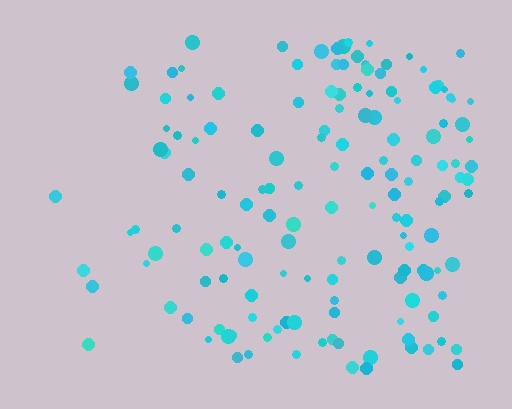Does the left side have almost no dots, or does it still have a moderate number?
Still a moderate number, just noticeably fewer than the right.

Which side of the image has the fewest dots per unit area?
The left.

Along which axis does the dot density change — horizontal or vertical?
Horizontal.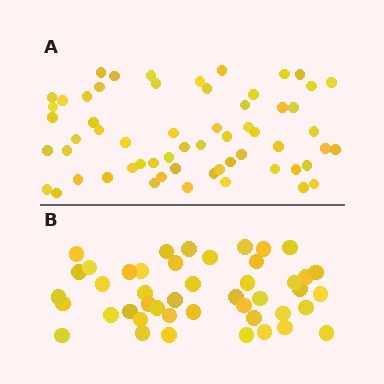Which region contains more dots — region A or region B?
Region A (the top region) has more dots.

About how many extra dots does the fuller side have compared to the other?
Region A has approximately 15 more dots than region B.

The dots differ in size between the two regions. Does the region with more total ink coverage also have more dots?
No. Region B has more total ink coverage because its dots are larger, but region A actually contains more individual dots. Total area can be misleading — the number of items is what matters here.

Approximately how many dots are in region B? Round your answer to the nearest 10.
About 40 dots. (The exact count is 45, which rounds to 40.)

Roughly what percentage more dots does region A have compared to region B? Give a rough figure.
About 35% more.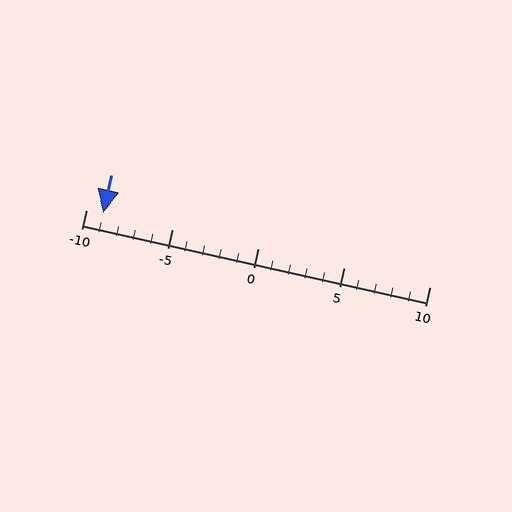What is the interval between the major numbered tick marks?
The major tick marks are spaced 5 units apart.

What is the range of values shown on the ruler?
The ruler shows values from -10 to 10.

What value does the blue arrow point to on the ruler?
The blue arrow points to approximately -9.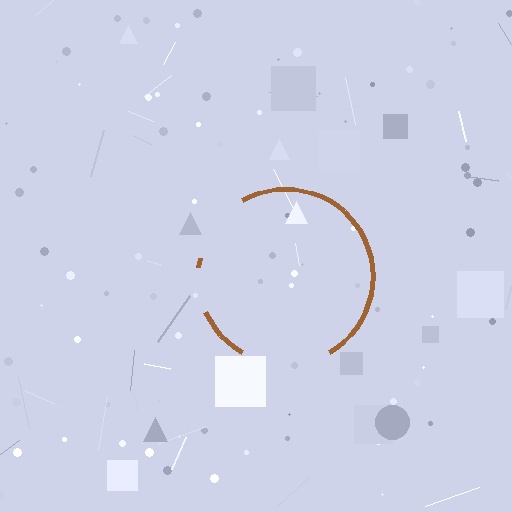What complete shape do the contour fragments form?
The contour fragments form a circle.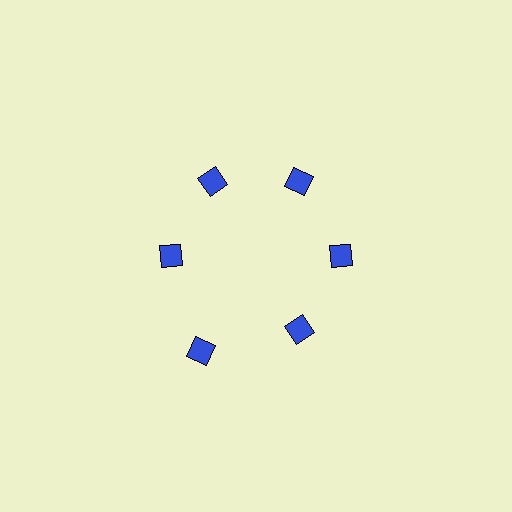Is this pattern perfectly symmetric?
No. The 6 blue diamonds are arranged in a ring, but one element near the 7 o'clock position is pushed outward from the center, breaking the 6-fold rotational symmetry.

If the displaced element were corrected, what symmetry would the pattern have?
It would have 6-fold rotational symmetry — the pattern would map onto itself every 60 degrees.